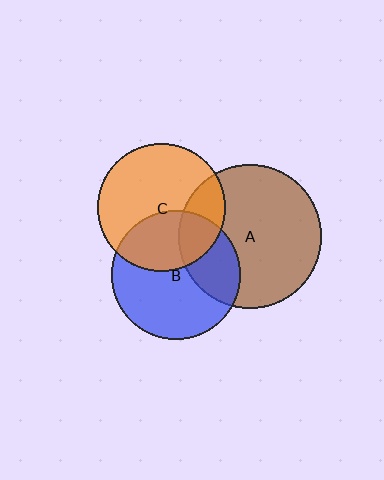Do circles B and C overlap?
Yes.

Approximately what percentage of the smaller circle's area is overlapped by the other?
Approximately 35%.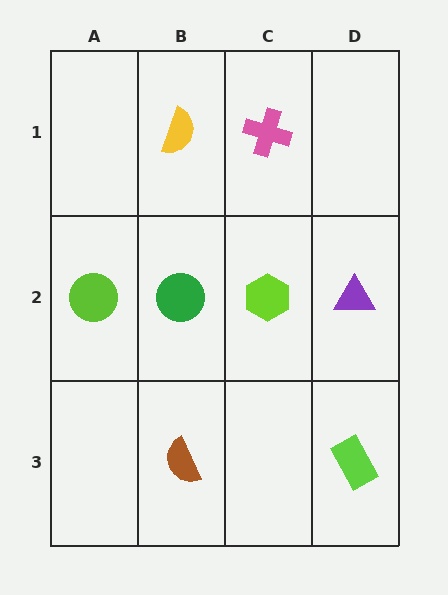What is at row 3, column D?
A lime rectangle.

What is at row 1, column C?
A pink cross.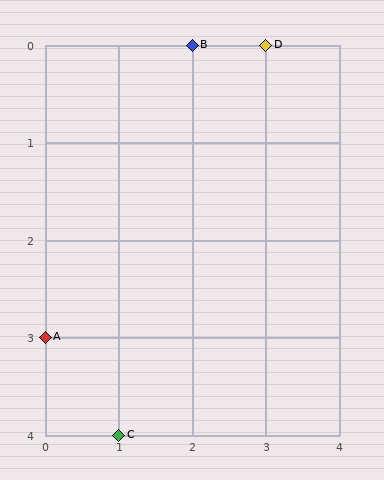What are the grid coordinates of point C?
Point C is at grid coordinates (1, 4).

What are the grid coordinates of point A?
Point A is at grid coordinates (0, 3).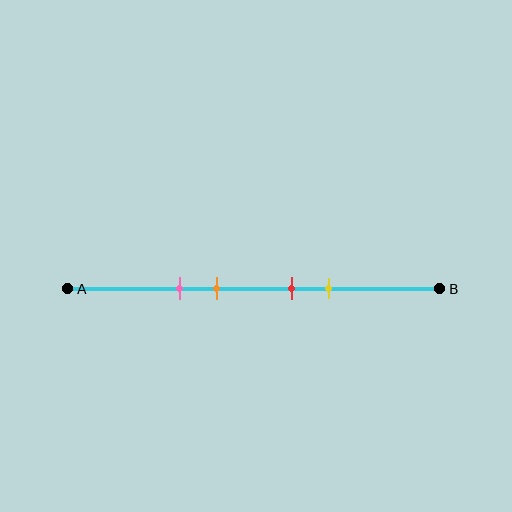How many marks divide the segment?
There are 4 marks dividing the segment.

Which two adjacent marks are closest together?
The red and yellow marks are the closest adjacent pair.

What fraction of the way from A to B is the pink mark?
The pink mark is approximately 30% (0.3) of the way from A to B.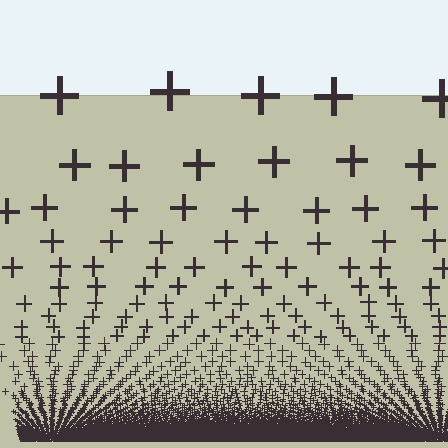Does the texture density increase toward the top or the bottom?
Density increases toward the bottom.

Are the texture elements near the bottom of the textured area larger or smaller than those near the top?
Smaller. The gradient is inverted — elements near the bottom are smaller and denser.